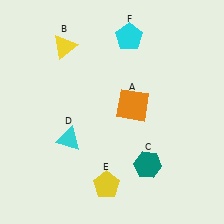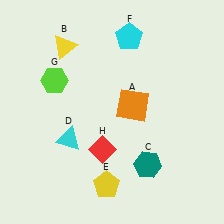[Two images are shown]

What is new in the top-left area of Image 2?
A lime hexagon (G) was added in the top-left area of Image 2.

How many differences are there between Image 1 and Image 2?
There are 2 differences between the two images.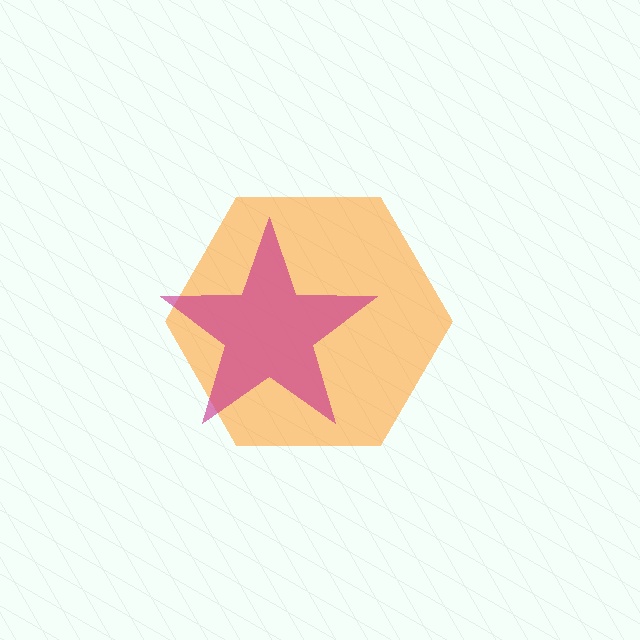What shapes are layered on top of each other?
The layered shapes are: an orange hexagon, a magenta star.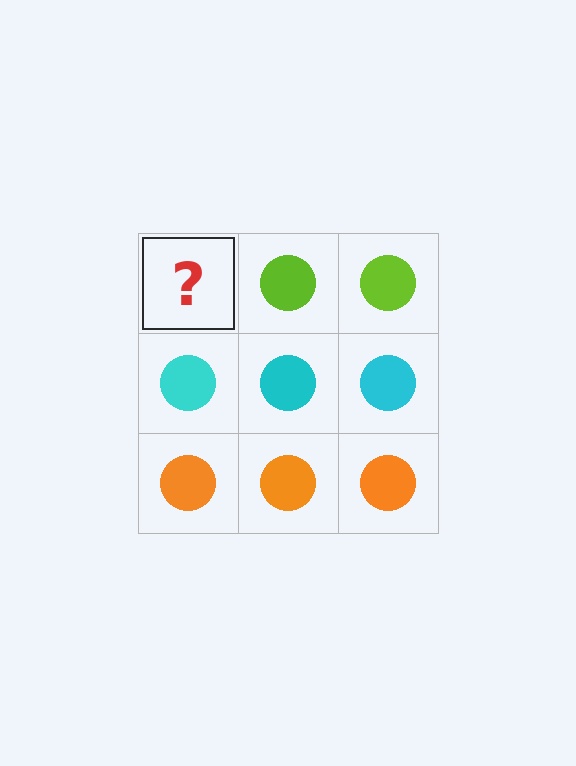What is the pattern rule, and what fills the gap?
The rule is that each row has a consistent color. The gap should be filled with a lime circle.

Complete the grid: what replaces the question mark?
The question mark should be replaced with a lime circle.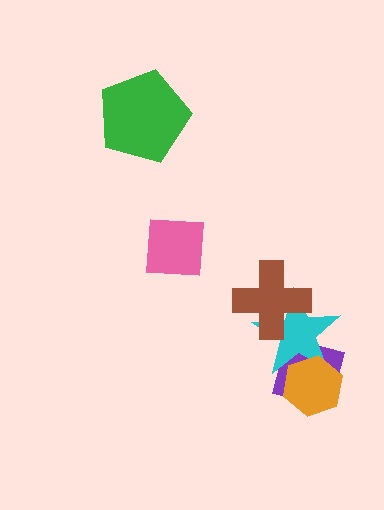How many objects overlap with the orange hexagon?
2 objects overlap with the orange hexagon.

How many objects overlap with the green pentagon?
0 objects overlap with the green pentagon.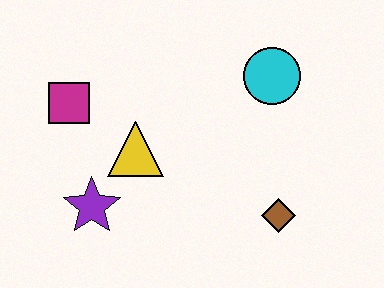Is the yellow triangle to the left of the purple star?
No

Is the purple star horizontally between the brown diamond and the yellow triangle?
No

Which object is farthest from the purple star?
The cyan circle is farthest from the purple star.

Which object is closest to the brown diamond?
The cyan circle is closest to the brown diamond.